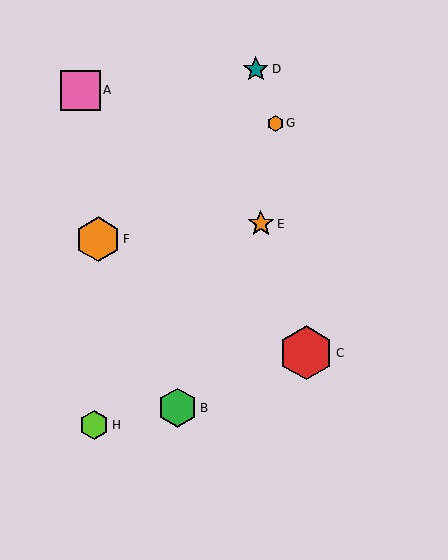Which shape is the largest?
The red hexagon (labeled C) is the largest.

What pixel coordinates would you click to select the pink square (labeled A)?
Click at (80, 90) to select the pink square A.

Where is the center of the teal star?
The center of the teal star is at (256, 69).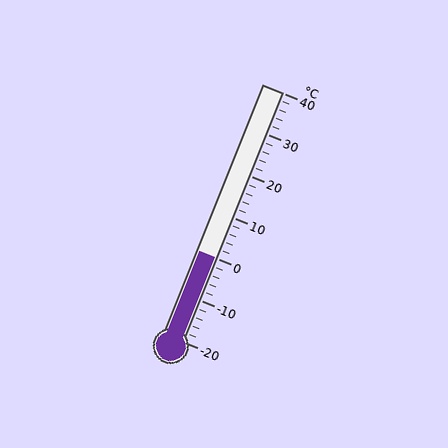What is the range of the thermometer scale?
The thermometer scale ranges from -20°C to 40°C.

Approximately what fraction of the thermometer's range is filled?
The thermometer is filled to approximately 35% of its range.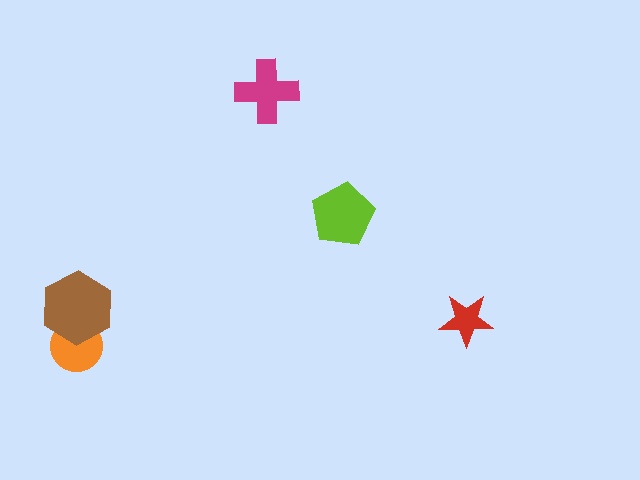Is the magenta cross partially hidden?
No, no other shape covers it.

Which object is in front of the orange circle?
The brown hexagon is in front of the orange circle.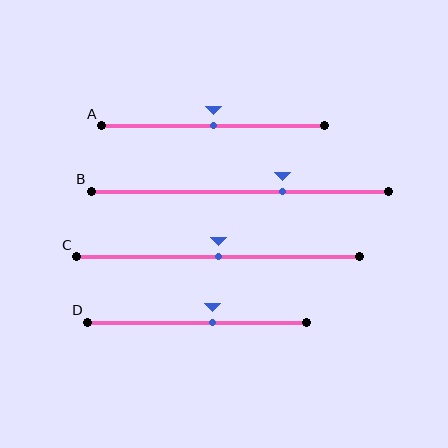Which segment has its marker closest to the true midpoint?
Segment A has its marker closest to the true midpoint.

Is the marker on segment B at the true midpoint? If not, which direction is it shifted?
No, the marker on segment B is shifted to the right by about 14% of the segment length.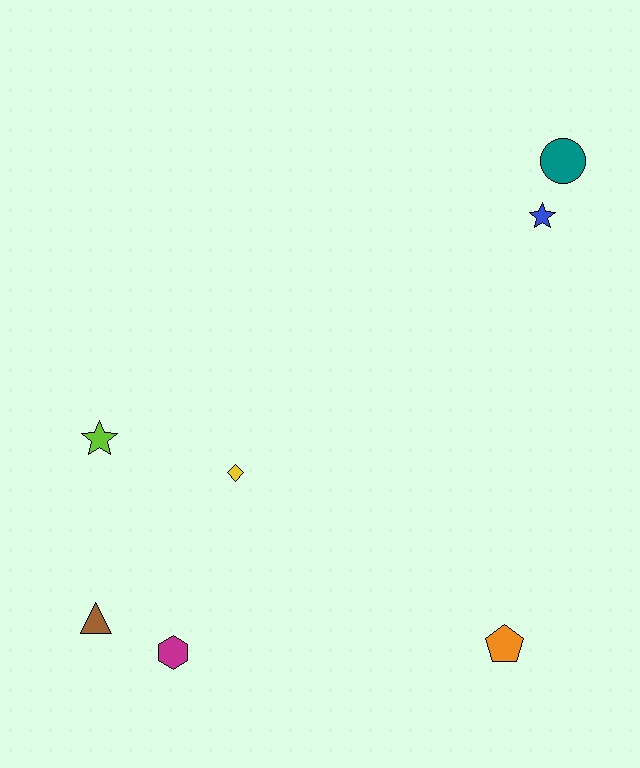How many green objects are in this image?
There are no green objects.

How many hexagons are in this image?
There is 1 hexagon.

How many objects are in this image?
There are 7 objects.